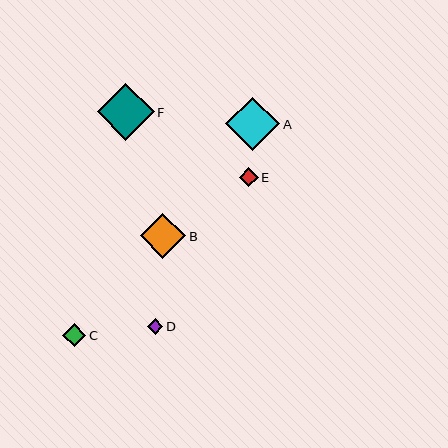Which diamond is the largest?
Diamond F is the largest with a size of approximately 57 pixels.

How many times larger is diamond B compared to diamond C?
Diamond B is approximately 2.0 times the size of diamond C.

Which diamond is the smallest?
Diamond D is the smallest with a size of approximately 15 pixels.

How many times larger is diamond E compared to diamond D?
Diamond E is approximately 1.2 times the size of diamond D.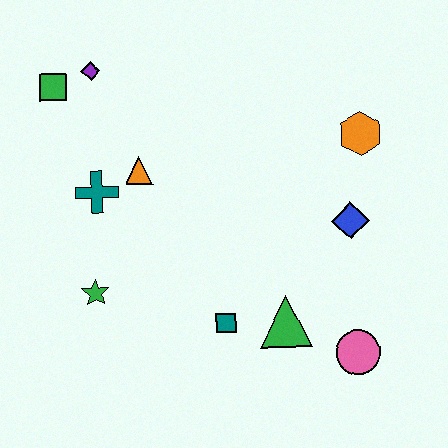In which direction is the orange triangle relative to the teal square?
The orange triangle is above the teal square.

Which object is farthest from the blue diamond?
The green square is farthest from the blue diamond.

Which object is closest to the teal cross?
The orange triangle is closest to the teal cross.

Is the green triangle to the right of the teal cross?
Yes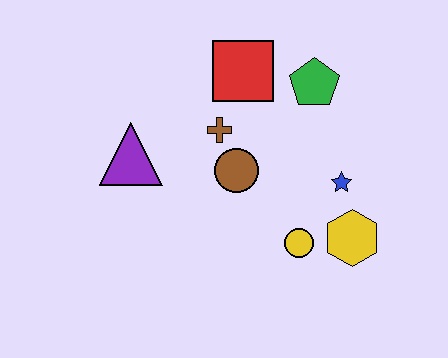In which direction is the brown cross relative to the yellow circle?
The brown cross is above the yellow circle.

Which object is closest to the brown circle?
The brown cross is closest to the brown circle.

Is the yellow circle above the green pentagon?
No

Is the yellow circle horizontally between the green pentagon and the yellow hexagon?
No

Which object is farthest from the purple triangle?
The yellow hexagon is farthest from the purple triangle.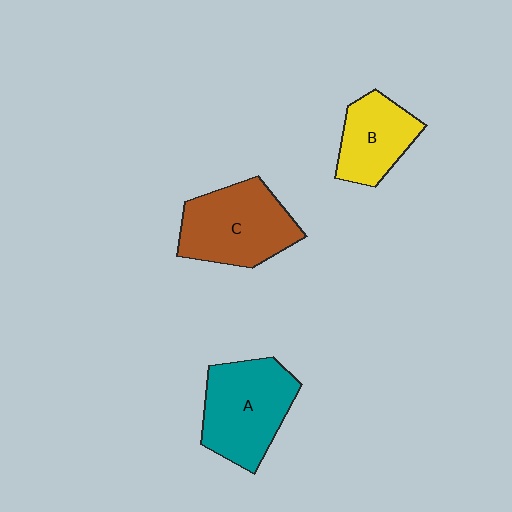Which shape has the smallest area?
Shape B (yellow).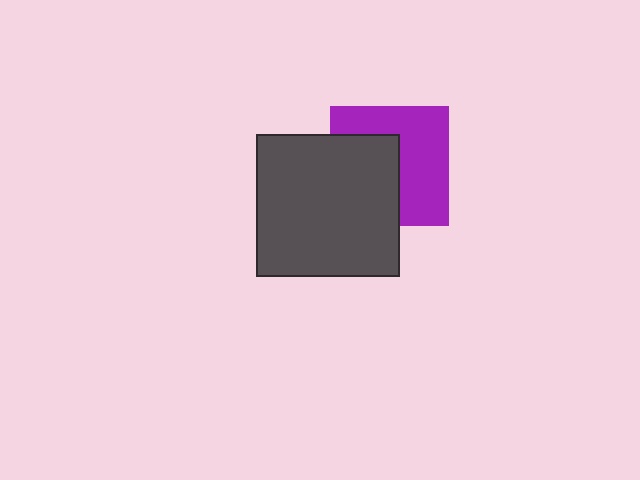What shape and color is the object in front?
The object in front is a dark gray square.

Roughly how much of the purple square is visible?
About half of it is visible (roughly 55%).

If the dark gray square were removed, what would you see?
You would see the complete purple square.